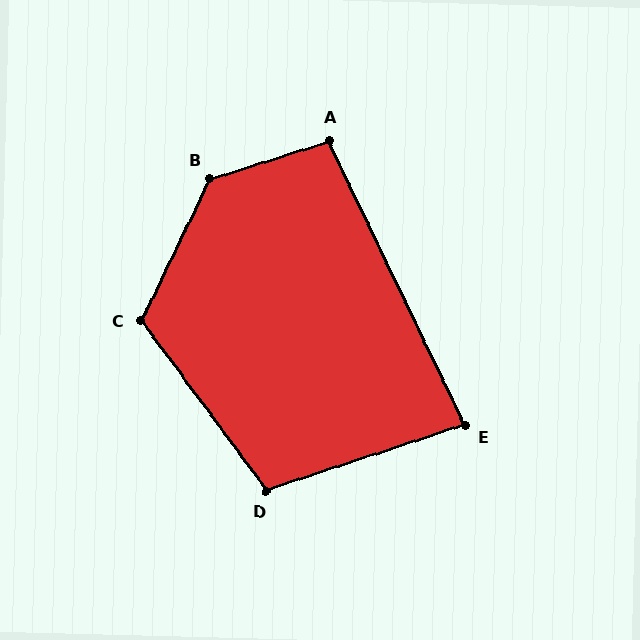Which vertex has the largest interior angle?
B, at approximately 133 degrees.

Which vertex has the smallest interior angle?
E, at approximately 83 degrees.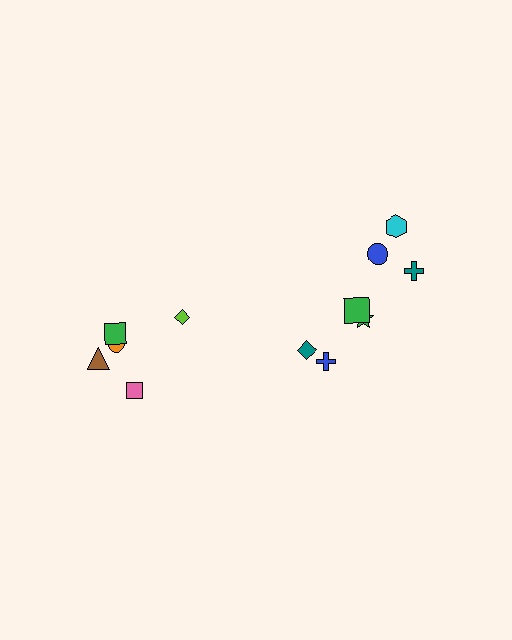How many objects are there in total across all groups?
There are 12 objects.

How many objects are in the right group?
There are 7 objects.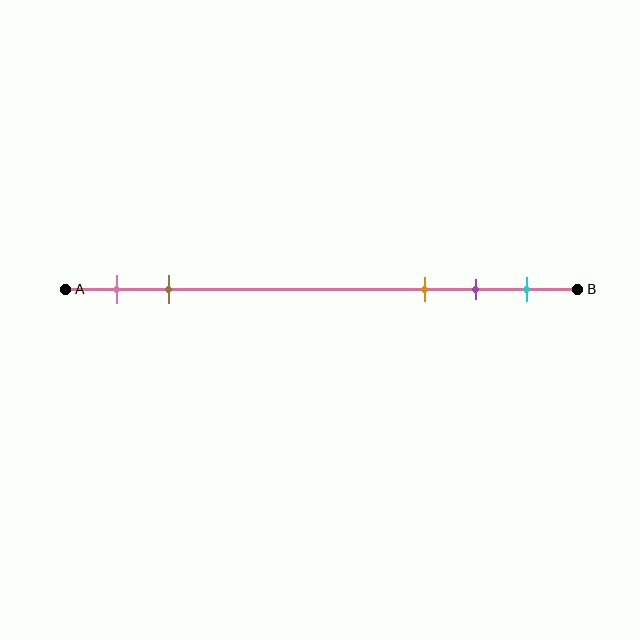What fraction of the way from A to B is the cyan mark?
The cyan mark is approximately 90% (0.9) of the way from A to B.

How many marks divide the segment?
There are 5 marks dividing the segment.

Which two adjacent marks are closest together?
The purple and cyan marks are the closest adjacent pair.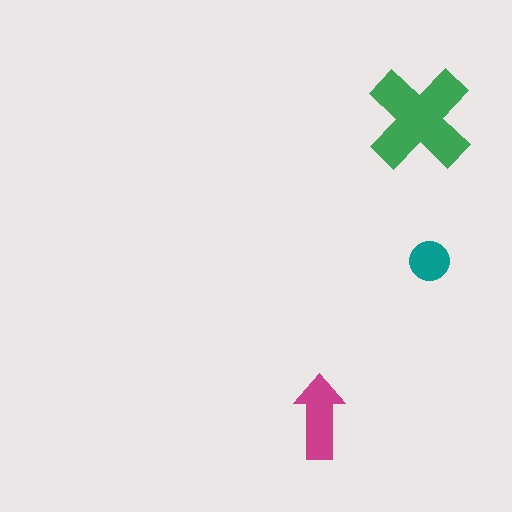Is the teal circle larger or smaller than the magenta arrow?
Smaller.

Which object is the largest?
The green cross.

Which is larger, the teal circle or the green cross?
The green cross.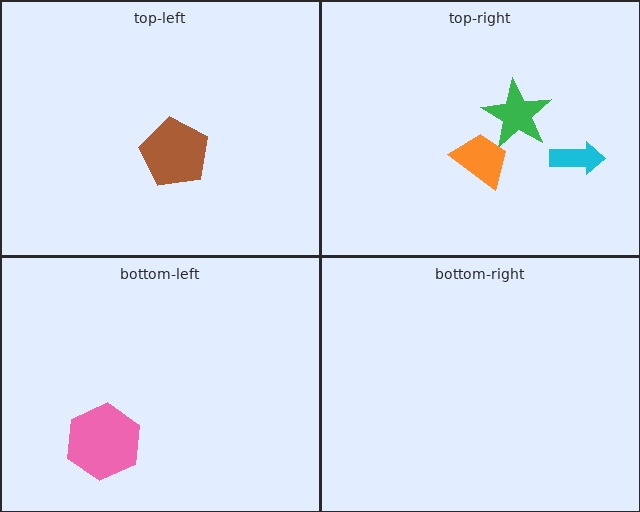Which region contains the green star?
The top-right region.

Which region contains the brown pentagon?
The top-left region.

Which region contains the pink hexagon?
The bottom-left region.